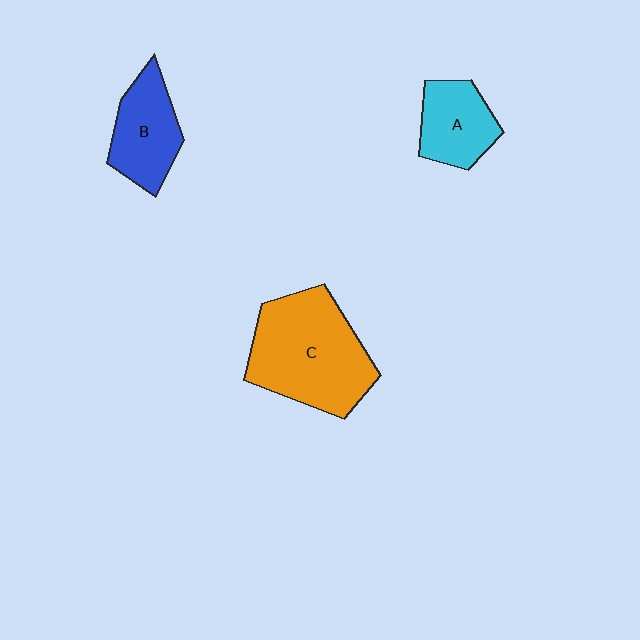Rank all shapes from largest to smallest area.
From largest to smallest: C (orange), B (blue), A (cyan).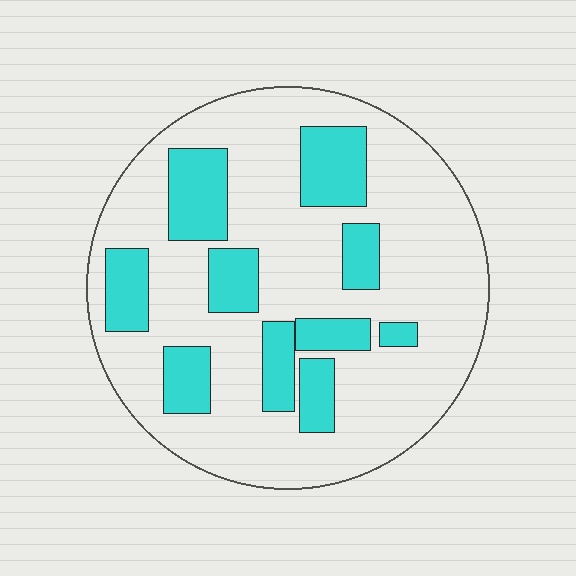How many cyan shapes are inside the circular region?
10.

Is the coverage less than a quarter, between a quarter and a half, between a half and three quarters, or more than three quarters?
Between a quarter and a half.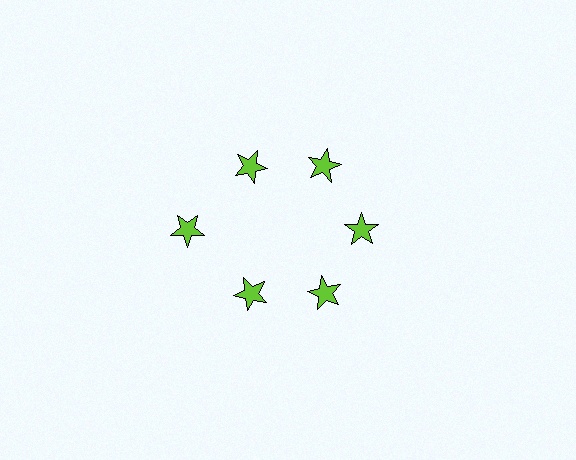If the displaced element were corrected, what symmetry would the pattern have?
It would have 6-fold rotational symmetry — the pattern would map onto itself every 60 degrees.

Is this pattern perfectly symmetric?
No. The 6 lime stars are arranged in a ring, but one element near the 9 o'clock position is pushed outward from the center, breaking the 6-fold rotational symmetry.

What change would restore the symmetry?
The symmetry would be restored by moving it inward, back onto the ring so that all 6 stars sit at equal angles and equal distance from the center.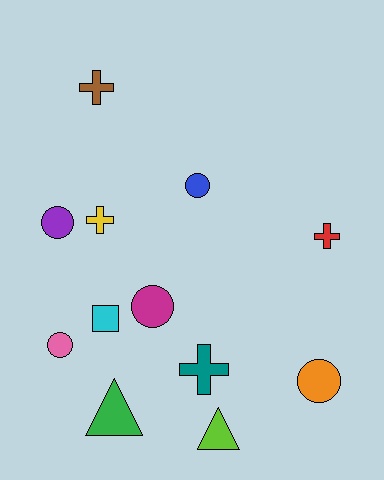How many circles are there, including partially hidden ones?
There are 5 circles.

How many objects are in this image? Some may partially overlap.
There are 12 objects.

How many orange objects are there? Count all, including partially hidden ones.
There is 1 orange object.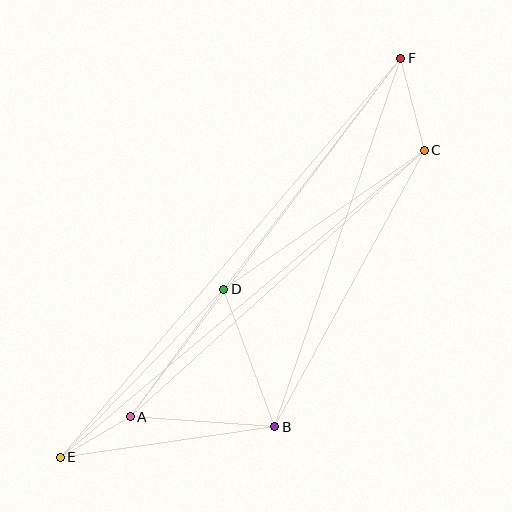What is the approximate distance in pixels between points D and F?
The distance between D and F is approximately 291 pixels.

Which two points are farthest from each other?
Points E and F are farthest from each other.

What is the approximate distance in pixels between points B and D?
The distance between B and D is approximately 147 pixels.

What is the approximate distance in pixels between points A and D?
The distance between A and D is approximately 158 pixels.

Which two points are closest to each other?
Points A and E are closest to each other.